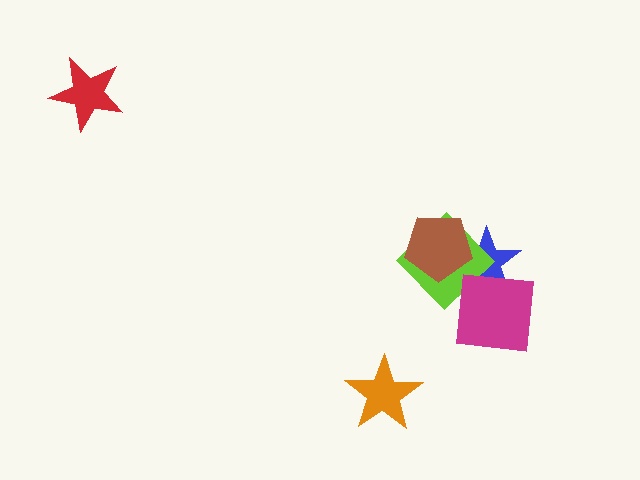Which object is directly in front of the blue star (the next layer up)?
The lime diamond is directly in front of the blue star.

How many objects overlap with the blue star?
3 objects overlap with the blue star.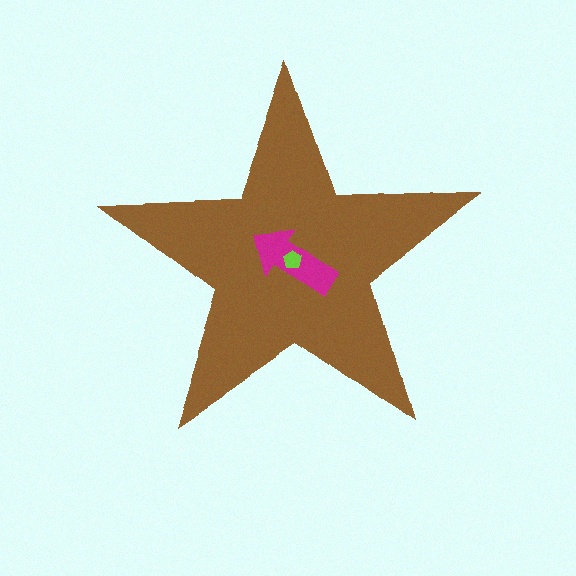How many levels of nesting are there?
3.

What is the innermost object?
The lime pentagon.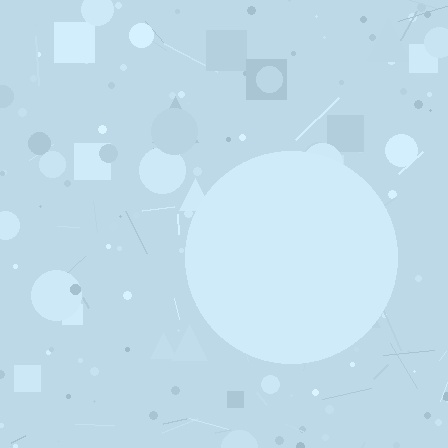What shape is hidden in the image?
A circle is hidden in the image.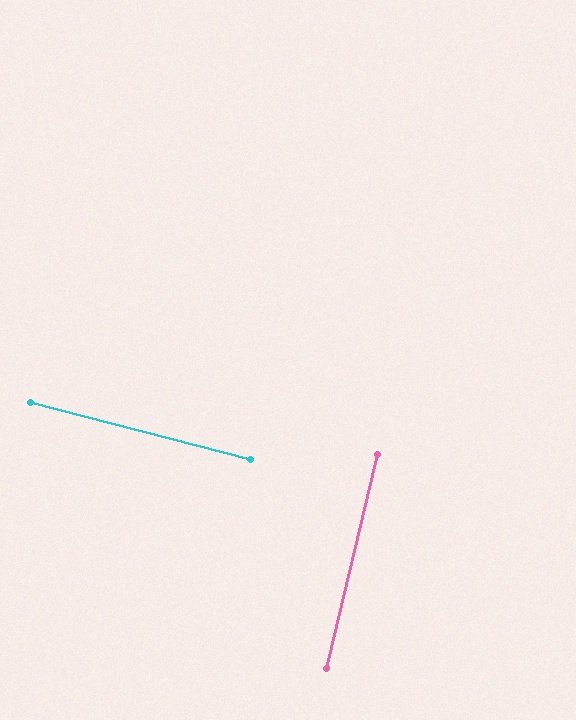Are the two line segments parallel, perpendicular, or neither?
Perpendicular — they meet at approximately 89°.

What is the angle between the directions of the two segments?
Approximately 89 degrees.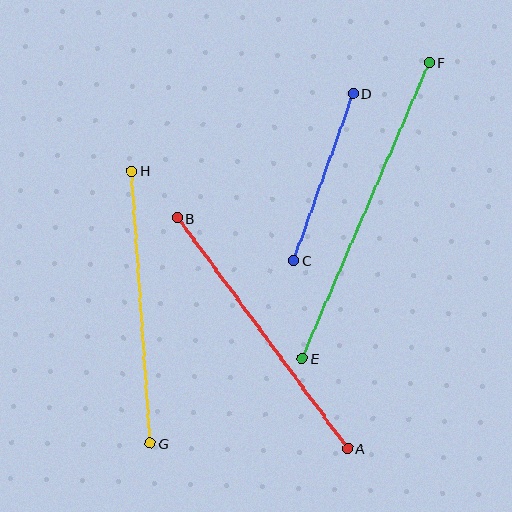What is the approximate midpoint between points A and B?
The midpoint is at approximately (263, 333) pixels.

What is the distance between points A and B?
The distance is approximately 287 pixels.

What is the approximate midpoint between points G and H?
The midpoint is at approximately (141, 307) pixels.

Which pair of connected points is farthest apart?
Points E and F are farthest apart.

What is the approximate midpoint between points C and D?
The midpoint is at approximately (323, 177) pixels.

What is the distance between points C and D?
The distance is approximately 178 pixels.